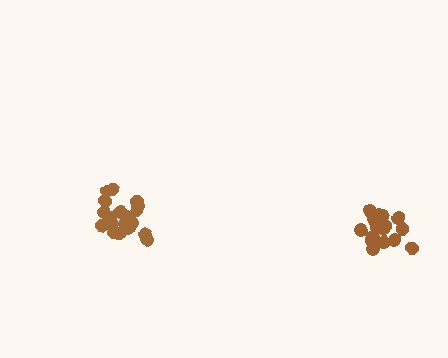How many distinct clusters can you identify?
There are 2 distinct clusters.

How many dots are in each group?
Group 1: 19 dots, Group 2: 19 dots (38 total).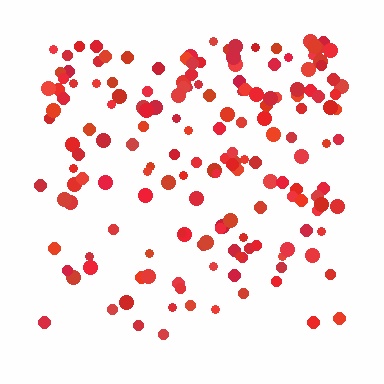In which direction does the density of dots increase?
From bottom to top, with the top side densest.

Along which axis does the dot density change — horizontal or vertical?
Vertical.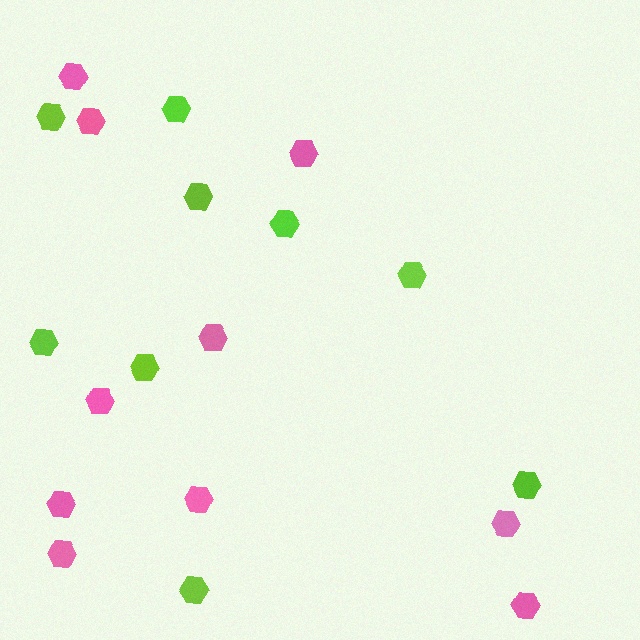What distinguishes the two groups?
There are 2 groups: one group of lime hexagons (9) and one group of pink hexagons (10).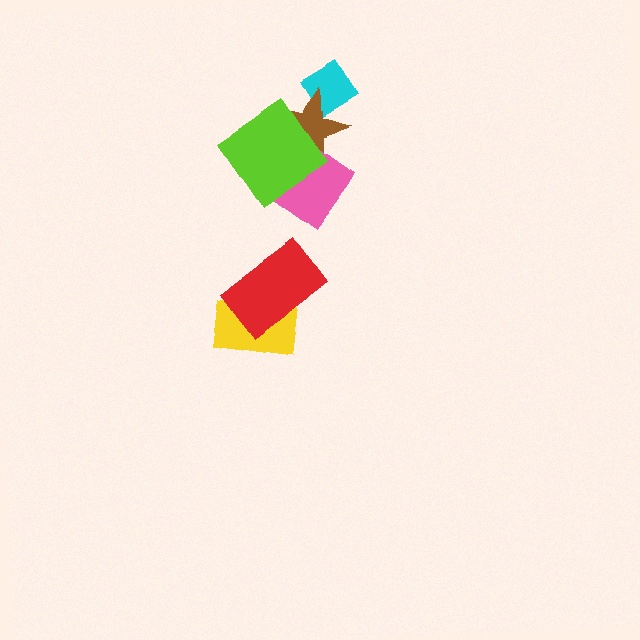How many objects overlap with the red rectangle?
1 object overlaps with the red rectangle.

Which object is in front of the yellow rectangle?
The red rectangle is in front of the yellow rectangle.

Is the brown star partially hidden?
Yes, it is partially covered by another shape.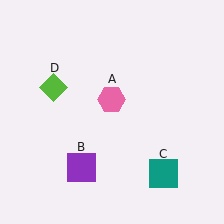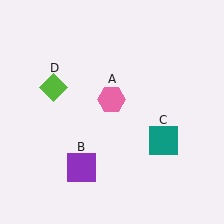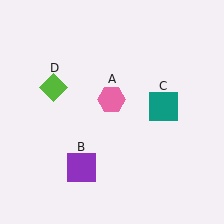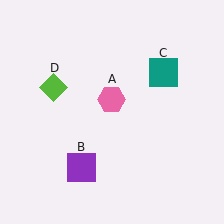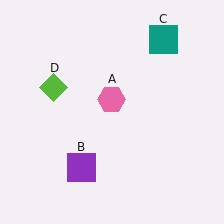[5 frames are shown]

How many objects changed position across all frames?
1 object changed position: teal square (object C).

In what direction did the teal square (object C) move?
The teal square (object C) moved up.